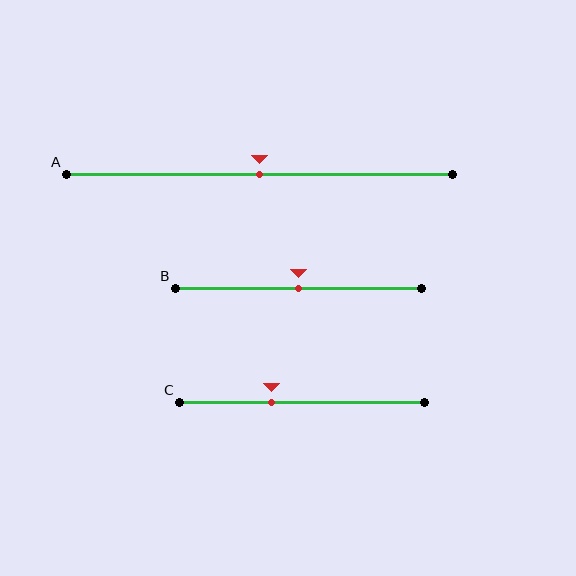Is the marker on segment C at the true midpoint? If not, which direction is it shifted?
No, the marker on segment C is shifted to the left by about 12% of the segment length.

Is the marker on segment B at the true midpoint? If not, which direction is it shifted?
Yes, the marker on segment B is at the true midpoint.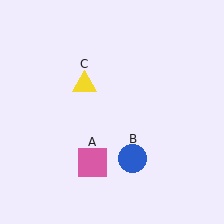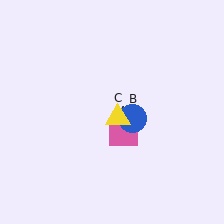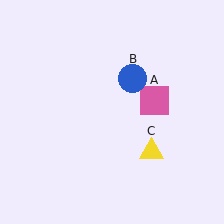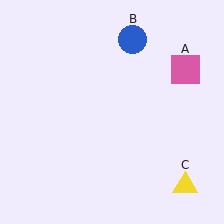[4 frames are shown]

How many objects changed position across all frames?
3 objects changed position: pink square (object A), blue circle (object B), yellow triangle (object C).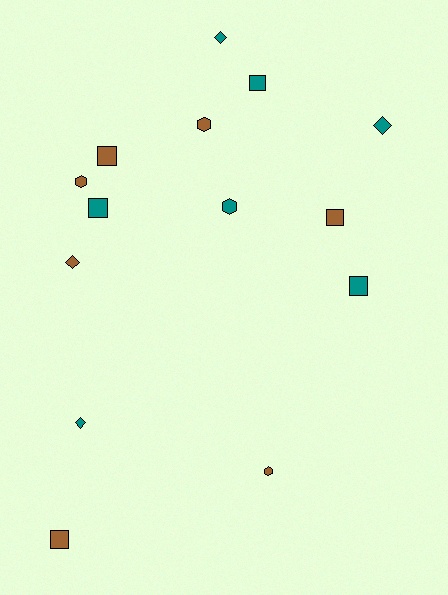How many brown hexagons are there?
There are 3 brown hexagons.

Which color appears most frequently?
Teal, with 7 objects.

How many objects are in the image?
There are 14 objects.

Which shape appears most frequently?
Square, with 6 objects.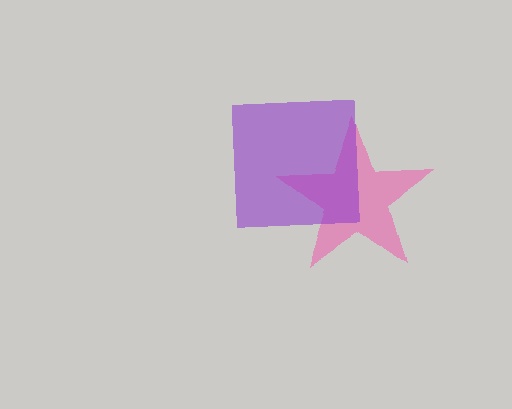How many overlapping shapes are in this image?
There are 2 overlapping shapes in the image.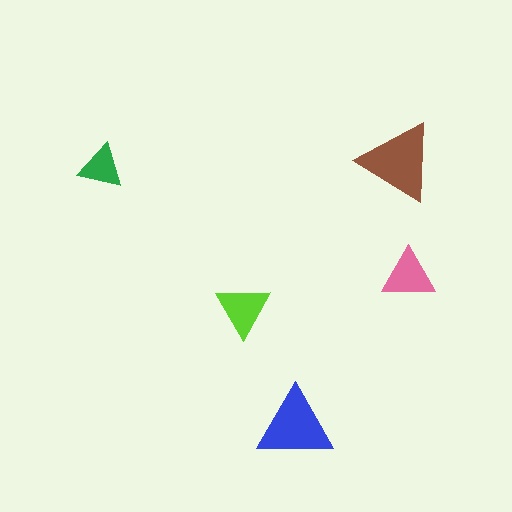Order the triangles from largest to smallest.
the brown one, the blue one, the lime one, the pink one, the green one.